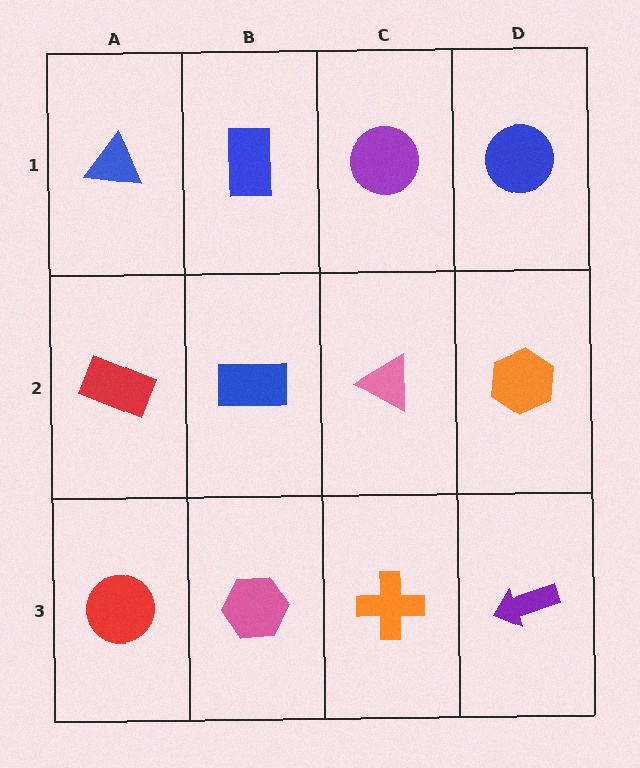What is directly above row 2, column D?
A blue circle.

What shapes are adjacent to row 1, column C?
A pink triangle (row 2, column C), a blue rectangle (row 1, column B), a blue circle (row 1, column D).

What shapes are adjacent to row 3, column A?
A red rectangle (row 2, column A), a pink hexagon (row 3, column B).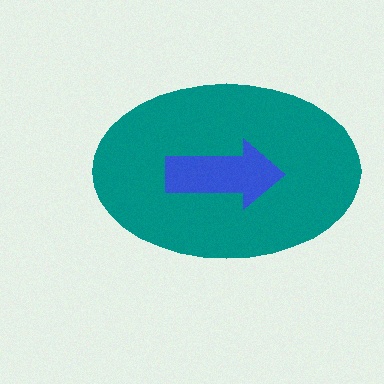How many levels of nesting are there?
2.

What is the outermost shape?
The teal ellipse.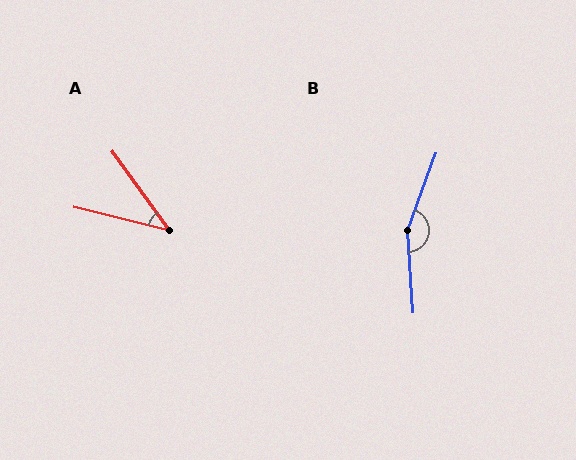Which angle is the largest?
B, at approximately 156 degrees.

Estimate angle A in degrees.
Approximately 40 degrees.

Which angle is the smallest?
A, at approximately 40 degrees.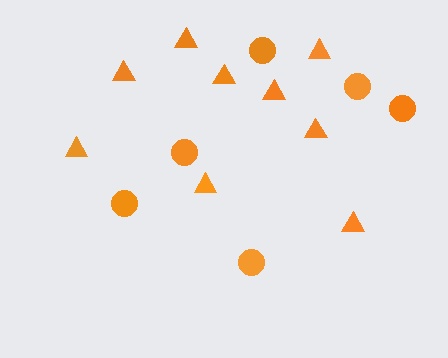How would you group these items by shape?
There are 2 groups: one group of circles (6) and one group of triangles (9).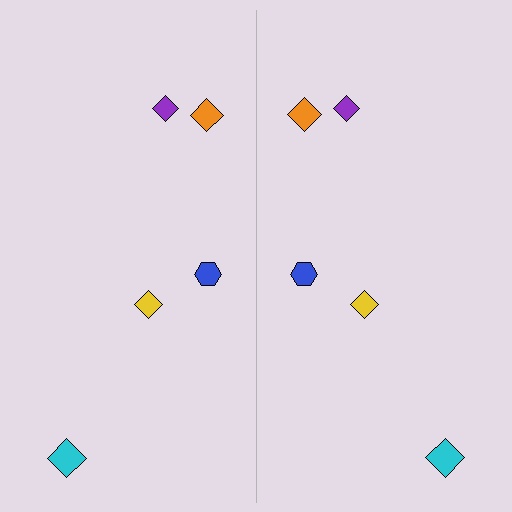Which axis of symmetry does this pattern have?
The pattern has a vertical axis of symmetry running through the center of the image.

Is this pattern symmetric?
Yes, this pattern has bilateral (reflection) symmetry.